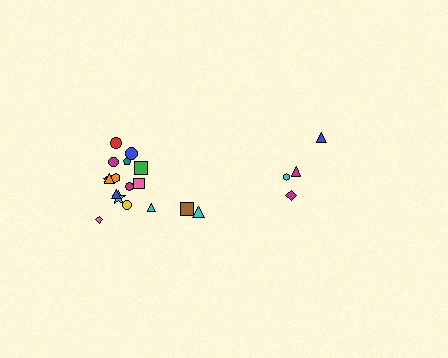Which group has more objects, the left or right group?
The left group.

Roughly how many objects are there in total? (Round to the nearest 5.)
Roughly 20 objects in total.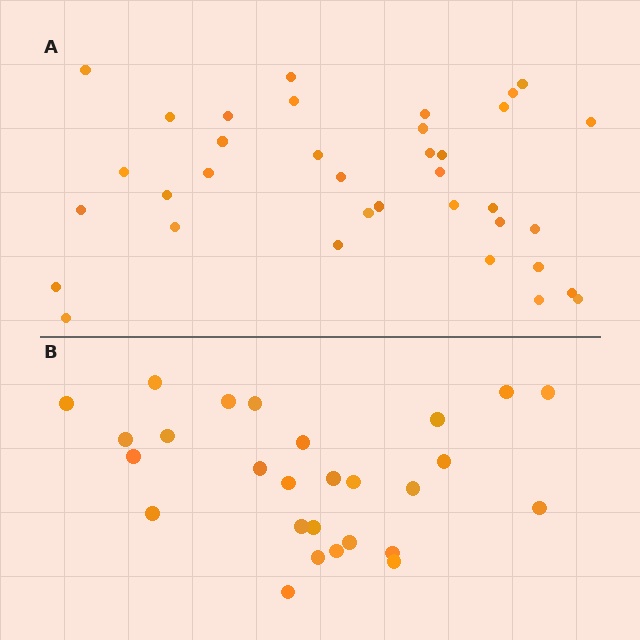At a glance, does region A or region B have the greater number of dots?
Region A (the top region) has more dots.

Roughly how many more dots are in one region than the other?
Region A has roughly 8 or so more dots than region B.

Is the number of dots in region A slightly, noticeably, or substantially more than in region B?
Region A has noticeably more, but not dramatically so. The ratio is roughly 1.3 to 1.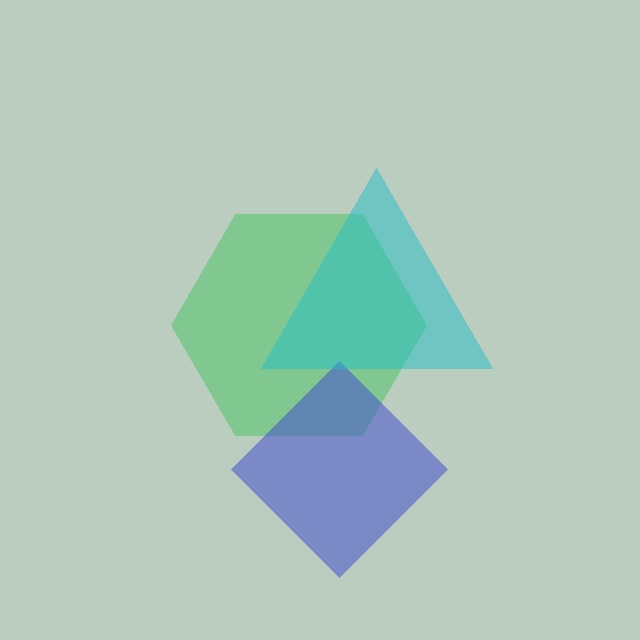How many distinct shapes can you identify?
There are 3 distinct shapes: a green hexagon, a blue diamond, a cyan triangle.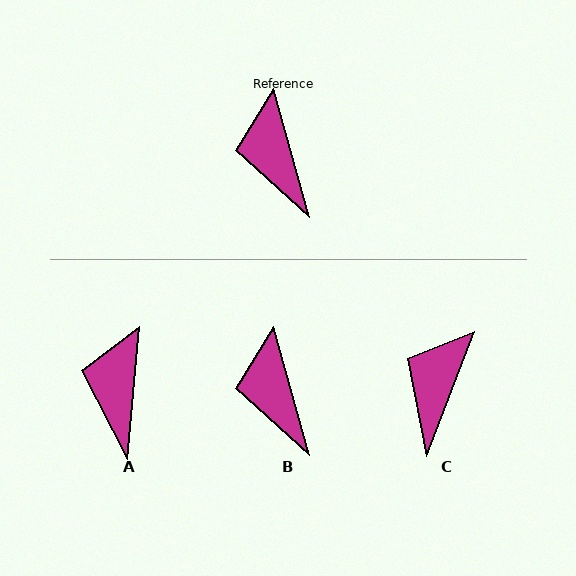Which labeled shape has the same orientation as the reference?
B.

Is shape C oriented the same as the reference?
No, it is off by about 36 degrees.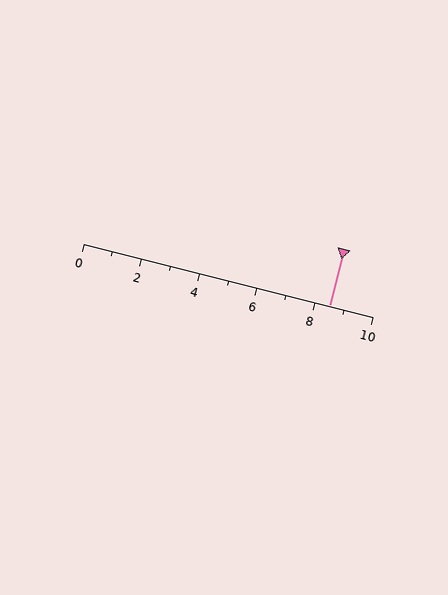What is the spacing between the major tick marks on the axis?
The major ticks are spaced 2 apart.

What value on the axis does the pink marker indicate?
The marker indicates approximately 8.5.